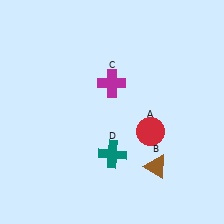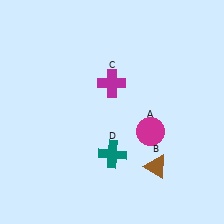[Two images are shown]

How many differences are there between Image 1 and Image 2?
There is 1 difference between the two images.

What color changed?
The circle (A) changed from red in Image 1 to magenta in Image 2.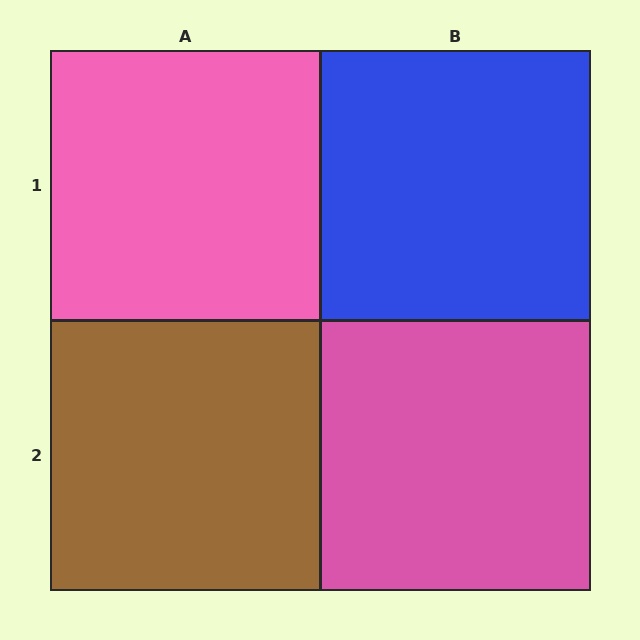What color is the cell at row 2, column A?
Brown.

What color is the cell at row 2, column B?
Pink.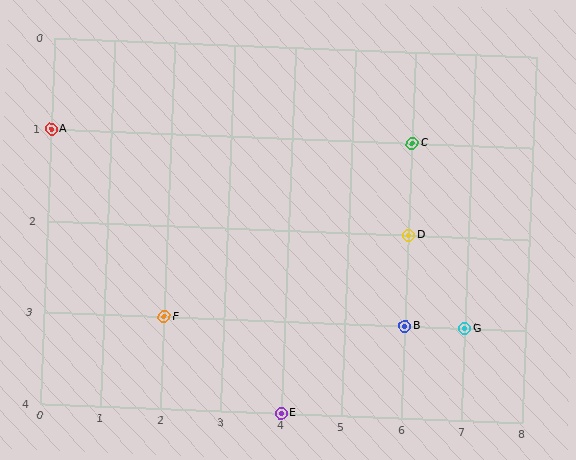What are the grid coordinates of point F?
Point F is at grid coordinates (2, 3).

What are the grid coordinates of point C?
Point C is at grid coordinates (6, 1).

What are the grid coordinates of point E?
Point E is at grid coordinates (4, 4).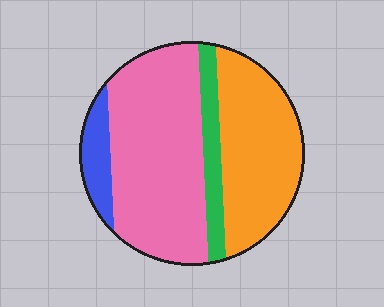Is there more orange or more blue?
Orange.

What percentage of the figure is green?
Green takes up less than a quarter of the figure.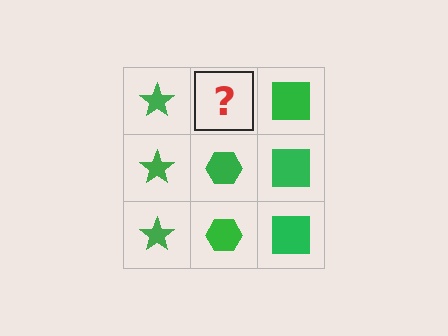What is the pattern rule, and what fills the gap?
The rule is that each column has a consistent shape. The gap should be filled with a green hexagon.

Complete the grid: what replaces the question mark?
The question mark should be replaced with a green hexagon.